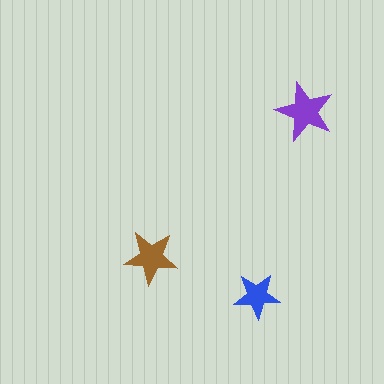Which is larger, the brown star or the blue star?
The brown one.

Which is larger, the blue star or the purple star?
The purple one.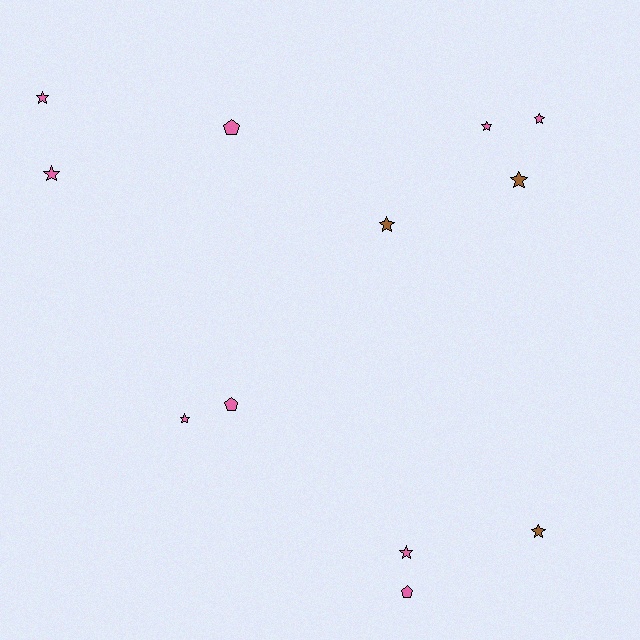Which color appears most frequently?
Pink, with 9 objects.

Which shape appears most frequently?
Star, with 9 objects.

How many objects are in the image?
There are 12 objects.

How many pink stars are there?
There are 6 pink stars.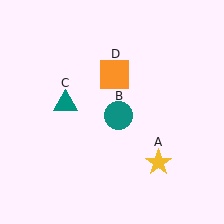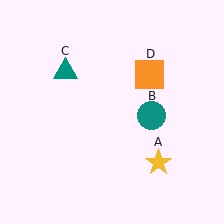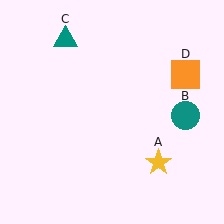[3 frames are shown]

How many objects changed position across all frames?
3 objects changed position: teal circle (object B), teal triangle (object C), orange square (object D).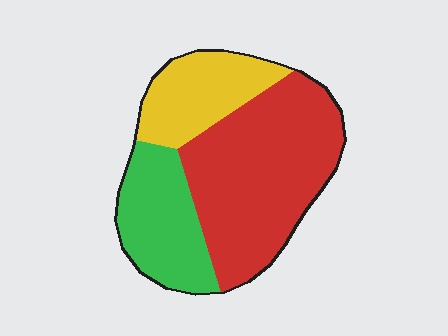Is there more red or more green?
Red.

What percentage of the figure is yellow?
Yellow covers about 20% of the figure.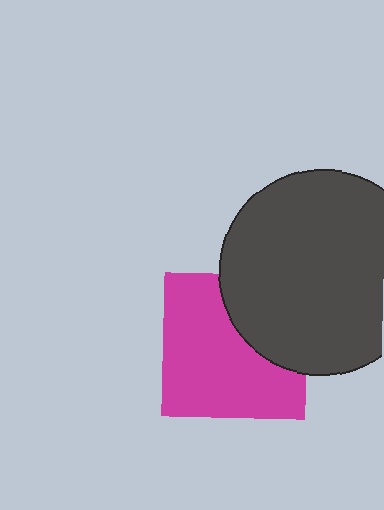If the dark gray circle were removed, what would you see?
You would see the complete magenta square.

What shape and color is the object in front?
The object in front is a dark gray circle.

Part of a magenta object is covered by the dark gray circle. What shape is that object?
It is a square.